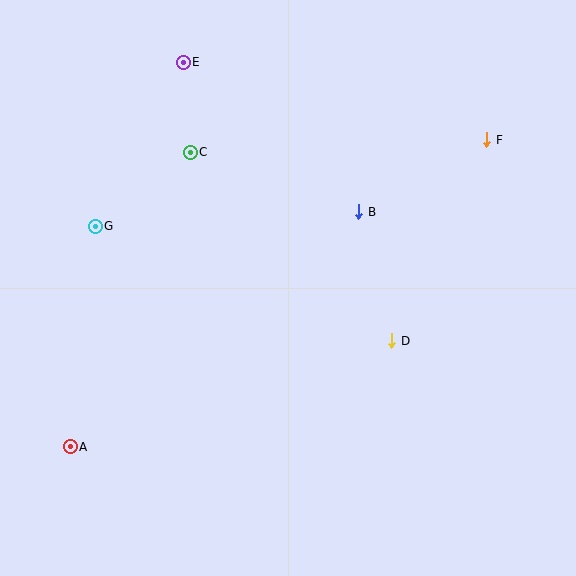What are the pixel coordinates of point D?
Point D is at (392, 341).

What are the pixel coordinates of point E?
Point E is at (183, 63).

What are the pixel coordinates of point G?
Point G is at (95, 226).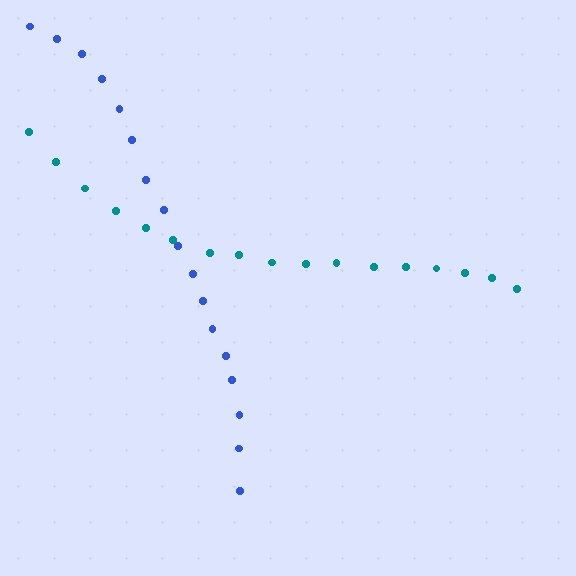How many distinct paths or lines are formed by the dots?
There are 2 distinct paths.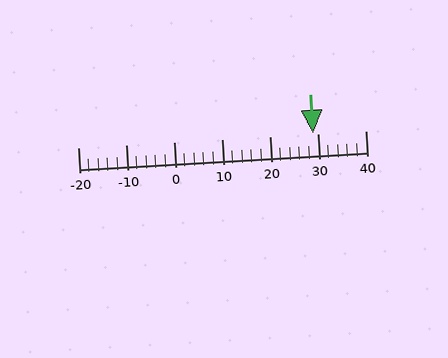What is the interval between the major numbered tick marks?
The major tick marks are spaced 10 units apart.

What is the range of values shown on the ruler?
The ruler shows values from -20 to 40.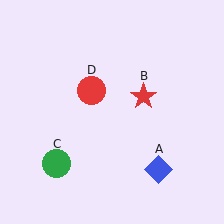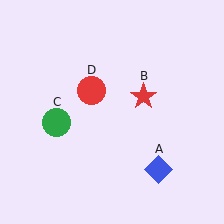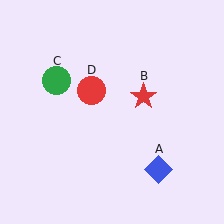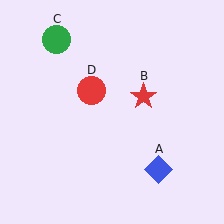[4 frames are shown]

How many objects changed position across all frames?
1 object changed position: green circle (object C).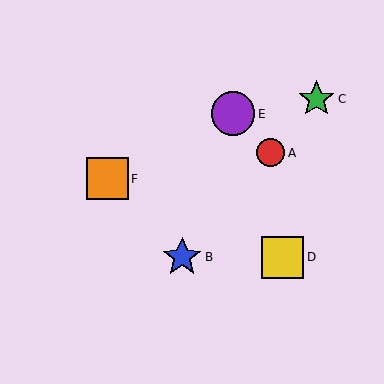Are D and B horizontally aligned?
Yes, both are at y≈257.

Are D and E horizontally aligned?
No, D is at y≈257 and E is at y≈114.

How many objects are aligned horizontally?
2 objects (B, D) are aligned horizontally.